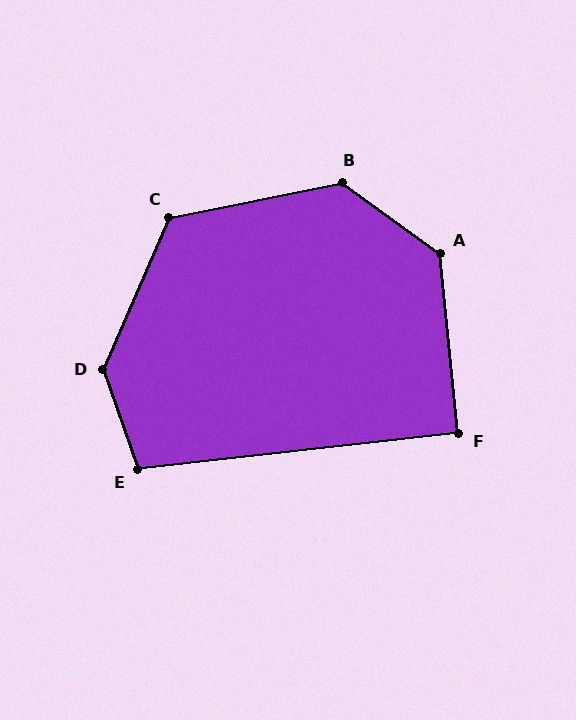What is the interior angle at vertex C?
Approximately 125 degrees (obtuse).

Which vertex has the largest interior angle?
D, at approximately 137 degrees.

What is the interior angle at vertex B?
Approximately 132 degrees (obtuse).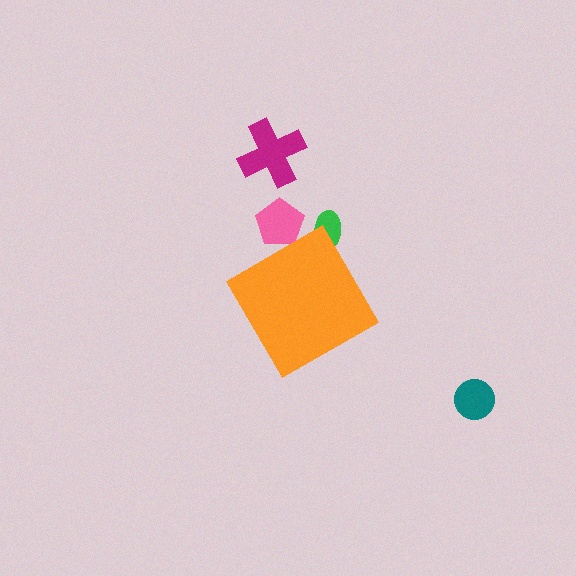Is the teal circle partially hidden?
No, the teal circle is fully visible.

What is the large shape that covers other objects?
An orange diamond.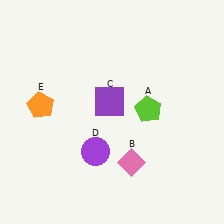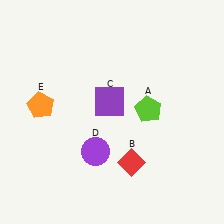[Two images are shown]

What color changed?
The diamond (B) changed from pink in Image 1 to red in Image 2.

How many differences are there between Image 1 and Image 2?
There is 1 difference between the two images.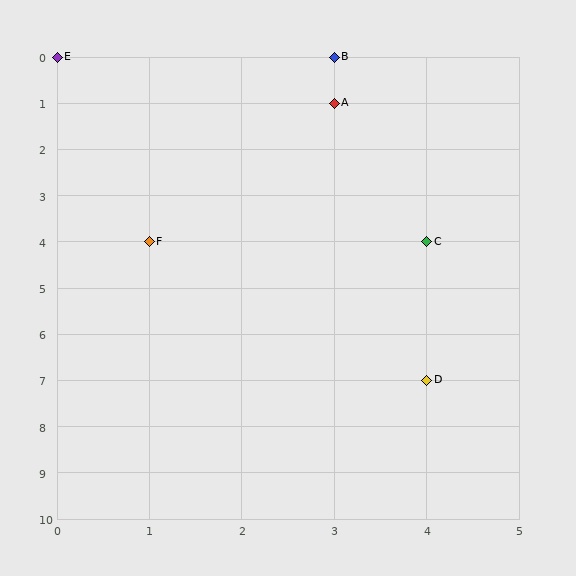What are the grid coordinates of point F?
Point F is at grid coordinates (1, 4).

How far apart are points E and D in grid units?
Points E and D are 4 columns and 7 rows apart (about 8.1 grid units diagonally).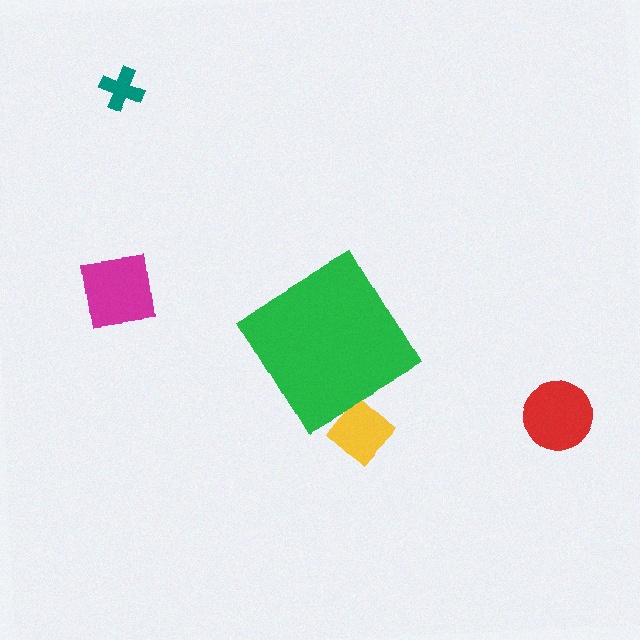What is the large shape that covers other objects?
A green diamond.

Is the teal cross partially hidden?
No, the teal cross is fully visible.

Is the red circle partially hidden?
No, the red circle is fully visible.